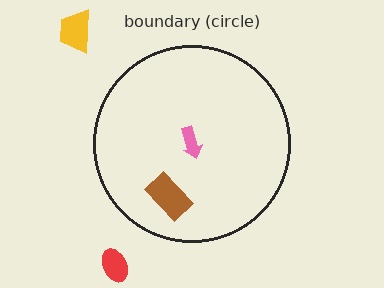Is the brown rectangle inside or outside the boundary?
Inside.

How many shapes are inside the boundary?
2 inside, 2 outside.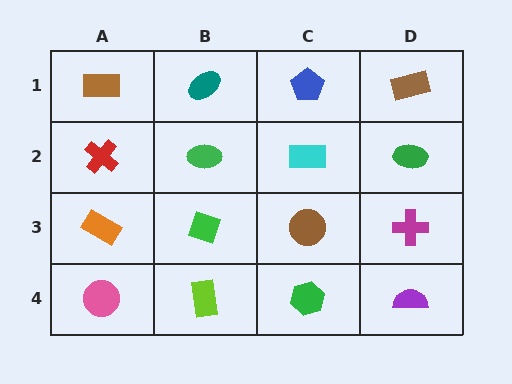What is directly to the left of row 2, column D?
A cyan rectangle.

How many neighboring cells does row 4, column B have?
3.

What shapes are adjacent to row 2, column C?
A blue pentagon (row 1, column C), a brown circle (row 3, column C), a green ellipse (row 2, column B), a green ellipse (row 2, column D).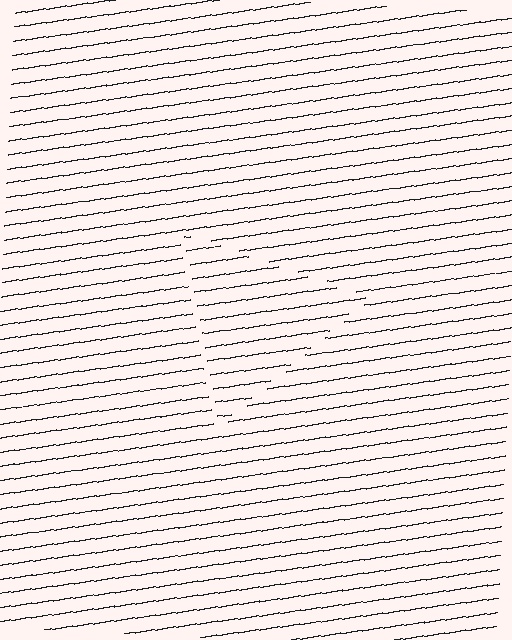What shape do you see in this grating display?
An illusory triangle. The interior of the shape contains the same grating, shifted by half a period — the contour is defined by the phase discontinuity where line-ends from the inner and outer gratings abut.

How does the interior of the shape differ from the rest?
The interior of the shape contains the same grating, shifted by half a period — the contour is defined by the phase discontinuity where line-ends from the inner and outer gratings abut.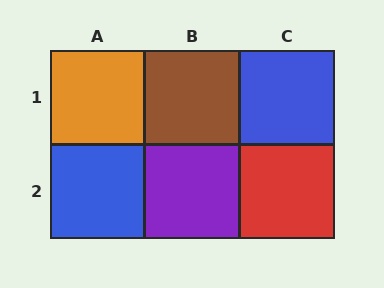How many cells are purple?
1 cell is purple.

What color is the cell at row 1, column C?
Blue.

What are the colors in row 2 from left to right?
Blue, purple, red.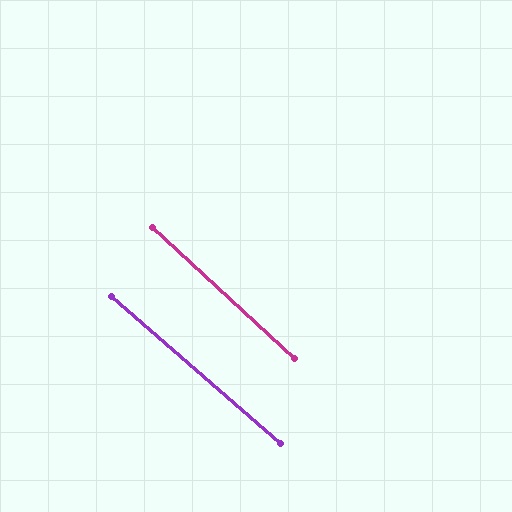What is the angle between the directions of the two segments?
Approximately 1 degree.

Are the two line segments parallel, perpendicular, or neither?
Parallel — their directions differ by only 1.4°.